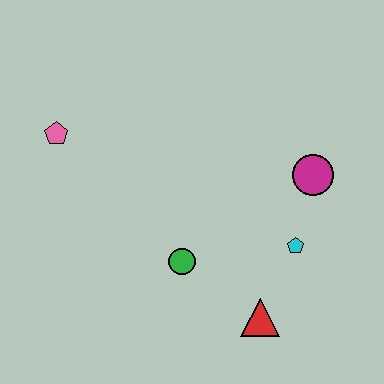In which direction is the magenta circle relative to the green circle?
The magenta circle is to the right of the green circle.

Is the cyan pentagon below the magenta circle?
Yes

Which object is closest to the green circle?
The red triangle is closest to the green circle.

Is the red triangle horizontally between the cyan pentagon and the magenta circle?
No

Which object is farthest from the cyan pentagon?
The pink pentagon is farthest from the cyan pentagon.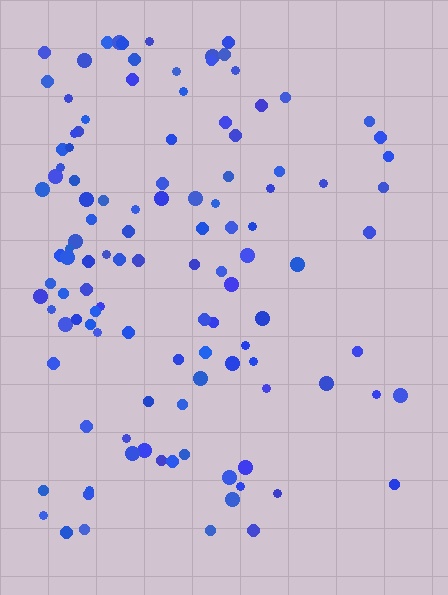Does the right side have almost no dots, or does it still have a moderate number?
Still a moderate number, just noticeably fewer than the left.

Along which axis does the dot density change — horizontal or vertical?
Horizontal.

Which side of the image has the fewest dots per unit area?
The right.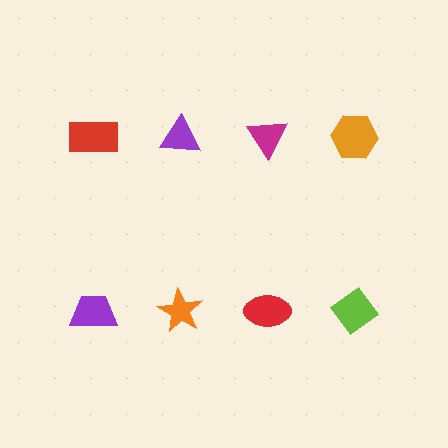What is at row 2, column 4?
A lime diamond.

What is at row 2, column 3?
A red ellipse.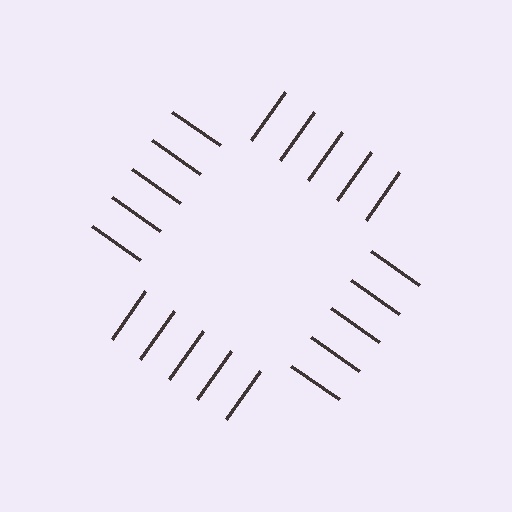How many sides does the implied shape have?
4 sides — the line-ends trace a square.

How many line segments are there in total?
20 — 5 along each of the 4 edges.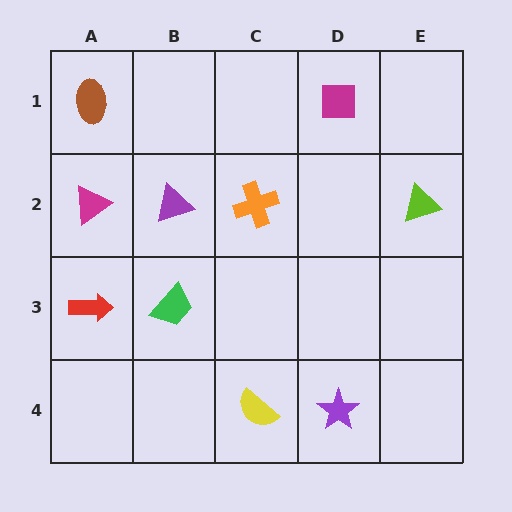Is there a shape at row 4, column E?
No, that cell is empty.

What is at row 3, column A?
A red arrow.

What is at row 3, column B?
A green trapezoid.